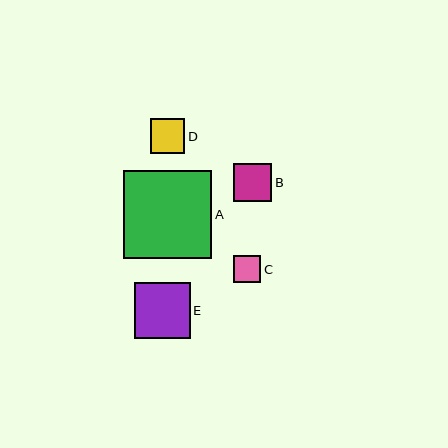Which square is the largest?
Square A is the largest with a size of approximately 88 pixels.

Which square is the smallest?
Square C is the smallest with a size of approximately 27 pixels.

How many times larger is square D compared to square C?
Square D is approximately 1.3 times the size of square C.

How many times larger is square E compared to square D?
Square E is approximately 1.6 times the size of square D.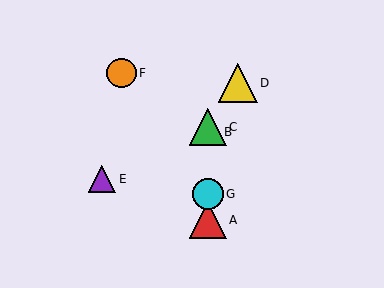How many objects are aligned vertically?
4 objects (A, B, C, G) are aligned vertically.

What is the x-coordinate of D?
Object D is at x≈238.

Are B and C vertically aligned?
Yes, both are at x≈208.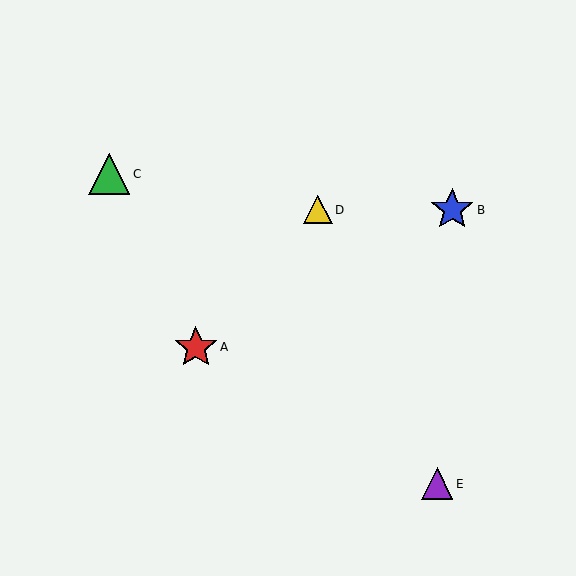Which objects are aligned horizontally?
Objects B, D are aligned horizontally.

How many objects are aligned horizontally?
2 objects (B, D) are aligned horizontally.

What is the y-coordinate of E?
Object E is at y≈484.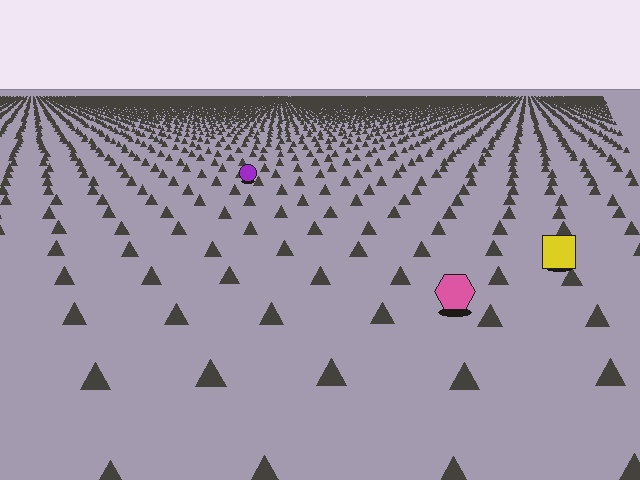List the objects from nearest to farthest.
From nearest to farthest: the pink hexagon, the yellow square, the purple circle.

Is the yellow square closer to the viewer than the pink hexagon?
No. The pink hexagon is closer — you can tell from the texture gradient: the ground texture is coarser near it.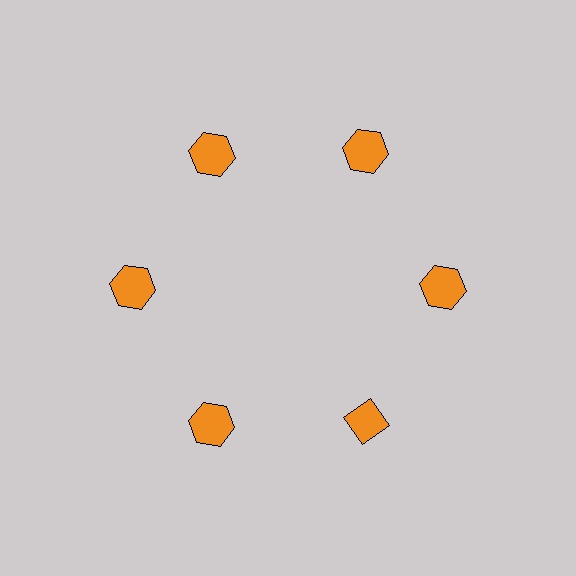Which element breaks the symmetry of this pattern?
The orange diamond at roughly the 5 o'clock position breaks the symmetry. All other shapes are orange hexagons.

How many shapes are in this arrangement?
There are 6 shapes arranged in a ring pattern.